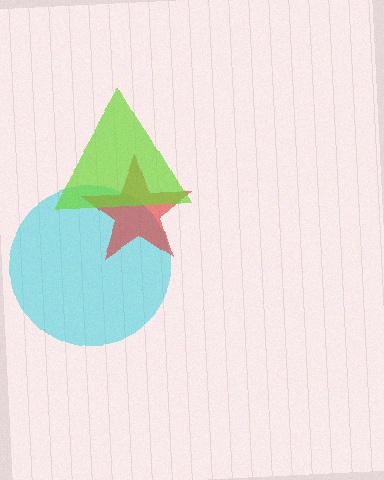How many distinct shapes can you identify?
There are 3 distinct shapes: a cyan circle, a red star, a lime triangle.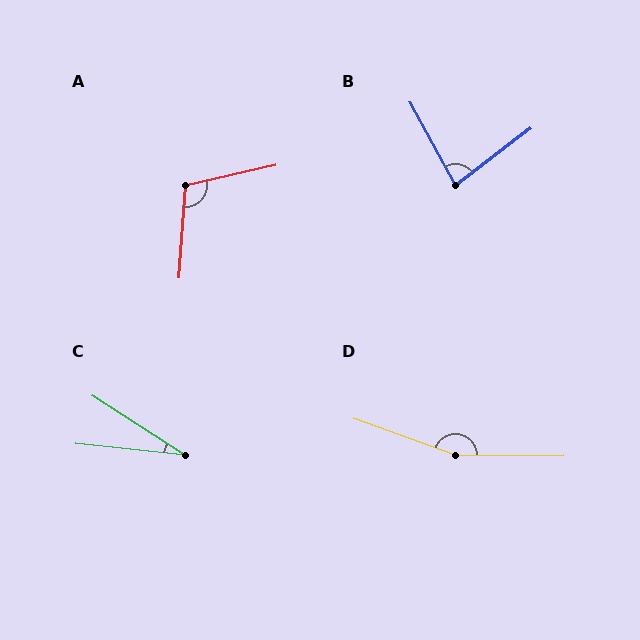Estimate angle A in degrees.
Approximately 107 degrees.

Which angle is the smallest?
C, at approximately 26 degrees.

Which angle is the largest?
D, at approximately 160 degrees.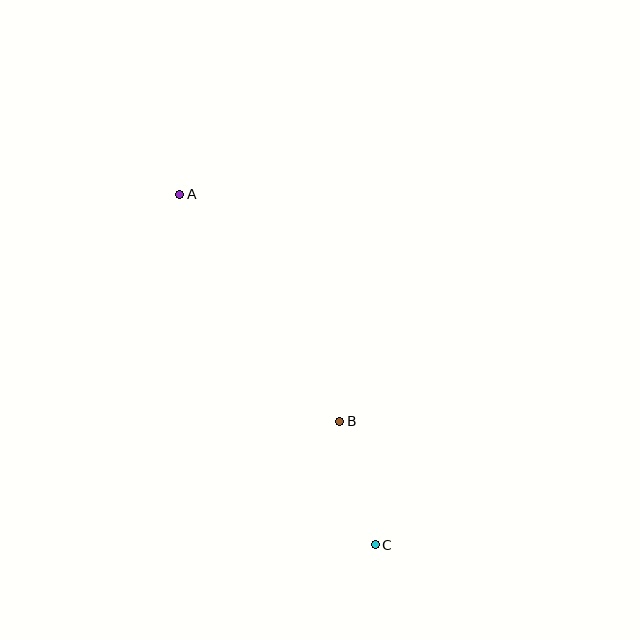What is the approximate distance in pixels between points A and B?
The distance between A and B is approximately 278 pixels.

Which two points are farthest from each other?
Points A and C are farthest from each other.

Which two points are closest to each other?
Points B and C are closest to each other.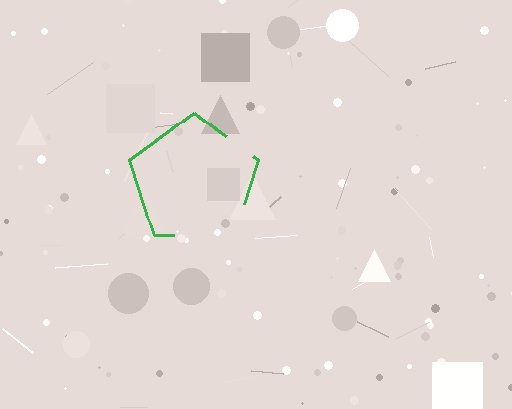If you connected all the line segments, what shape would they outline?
They would outline a pentagon.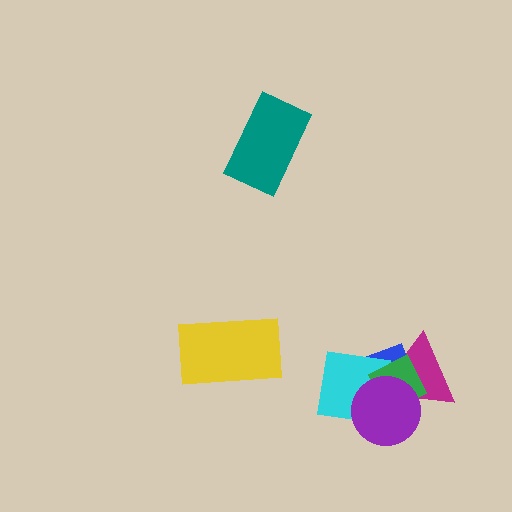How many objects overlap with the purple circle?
4 objects overlap with the purple circle.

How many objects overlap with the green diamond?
4 objects overlap with the green diamond.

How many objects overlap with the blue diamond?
4 objects overlap with the blue diamond.